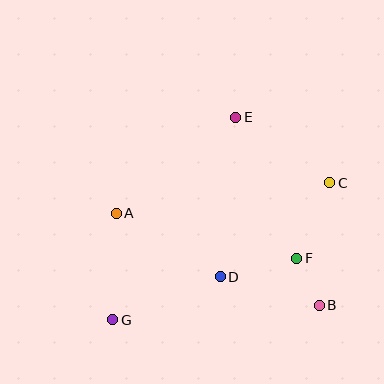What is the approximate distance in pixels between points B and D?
The distance between B and D is approximately 104 pixels.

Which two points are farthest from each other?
Points C and G are farthest from each other.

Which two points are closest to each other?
Points B and F are closest to each other.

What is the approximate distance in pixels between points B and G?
The distance between B and G is approximately 207 pixels.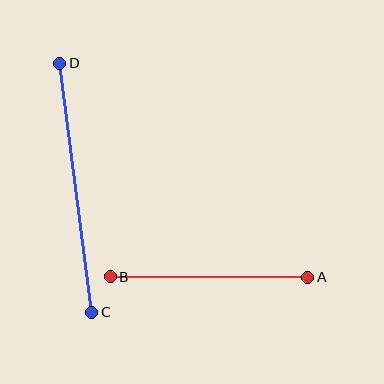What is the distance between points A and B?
The distance is approximately 198 pixels.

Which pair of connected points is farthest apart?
Points C and D are farthest apart.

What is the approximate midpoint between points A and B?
The midpoint is at approximately (209, 277) pixels.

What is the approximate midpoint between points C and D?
The midpoint is at approximately (76, 188) pixels.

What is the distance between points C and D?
The distance is approximately 251 pixels.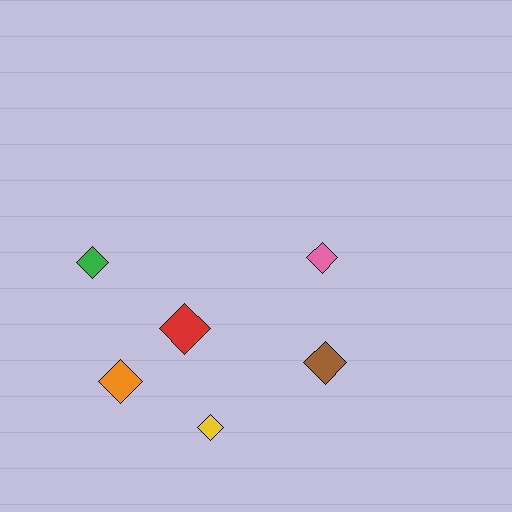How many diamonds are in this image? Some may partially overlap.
There are 6 diamonds.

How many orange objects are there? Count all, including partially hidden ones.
There is 1 orange object.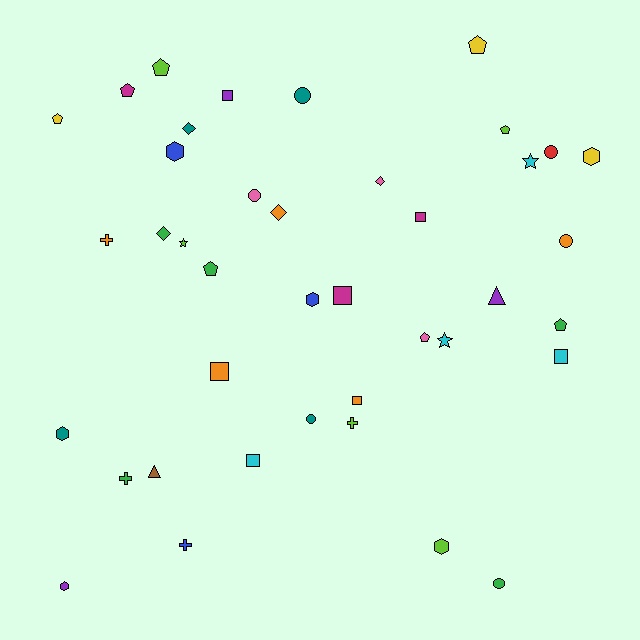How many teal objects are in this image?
There are 4 teal objects.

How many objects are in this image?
There are 40 objects.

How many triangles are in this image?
There are 2 triangles.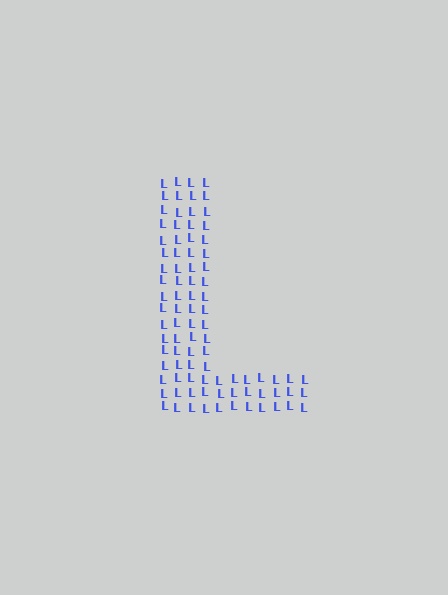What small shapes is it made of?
It is made of small letter L's.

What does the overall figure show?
The overall figure shows the letter L.